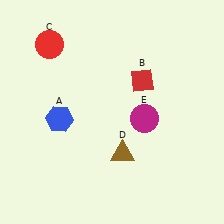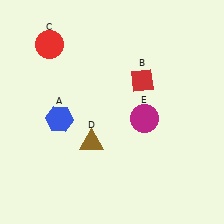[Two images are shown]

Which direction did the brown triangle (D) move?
The brown triangle (D) moved left.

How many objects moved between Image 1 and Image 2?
1 object moved between the two images.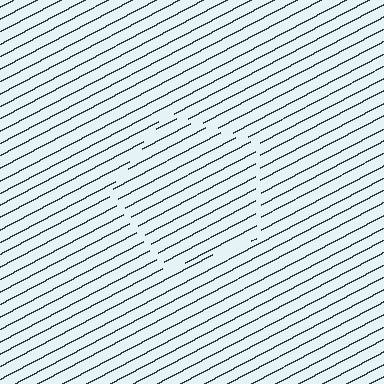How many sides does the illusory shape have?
5 sides — the line-ends trace a pentagon.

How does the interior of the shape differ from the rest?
The interior of the shape contains the same grating, shifted by half a period — the contour is defined by the phase discontinuity where line-ends from the inner and outer gratings abut.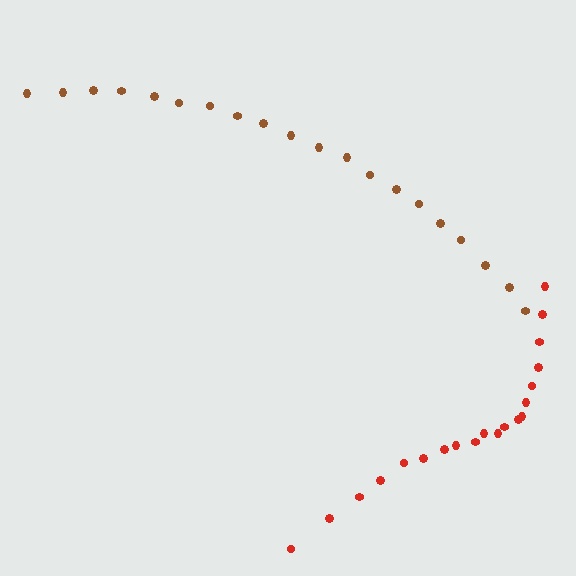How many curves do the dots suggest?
There are 2 distinct paths.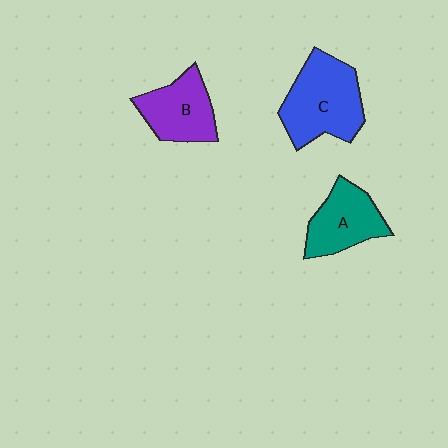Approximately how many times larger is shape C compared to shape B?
Approximately 1.4 times.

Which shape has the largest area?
Shape C (blue).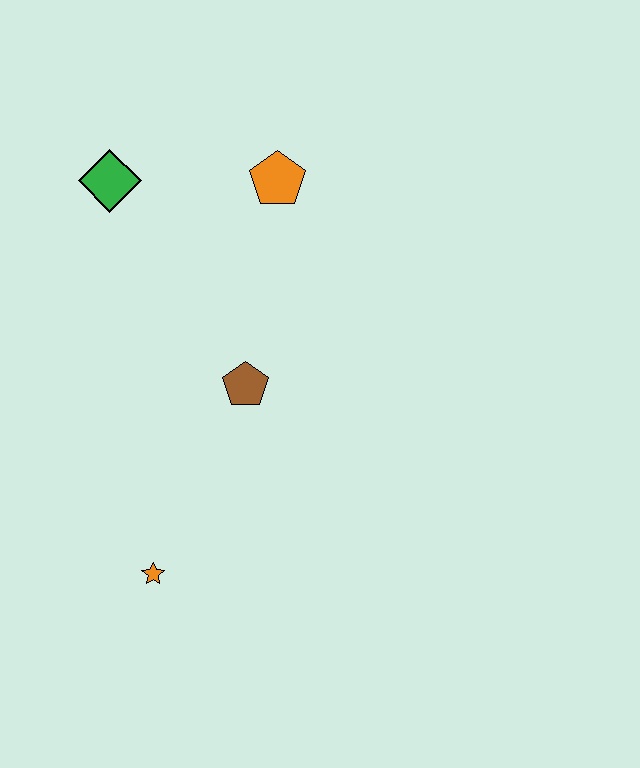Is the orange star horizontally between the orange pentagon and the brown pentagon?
No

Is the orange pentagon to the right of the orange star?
Yes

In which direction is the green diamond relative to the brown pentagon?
The green diamond is above the brown pentagon.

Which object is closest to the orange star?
The brown pentagon is closest to the orange star.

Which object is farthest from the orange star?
The orange pentagon is farthest from the orange star.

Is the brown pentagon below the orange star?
No